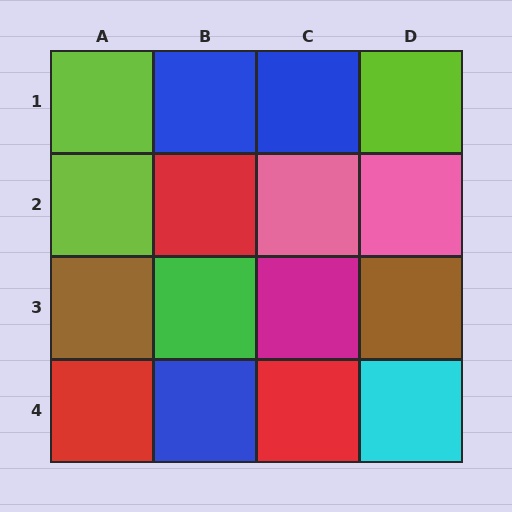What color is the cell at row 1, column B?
Blue.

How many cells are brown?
2 cells are brown.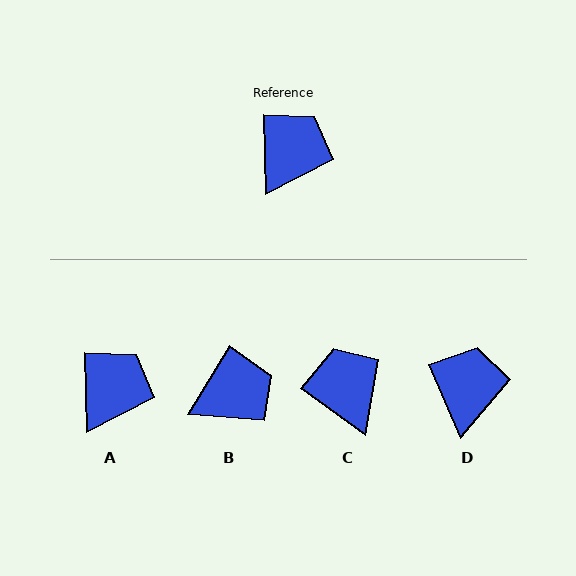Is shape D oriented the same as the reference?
No, it is off by about 22 degrees.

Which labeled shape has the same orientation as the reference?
A.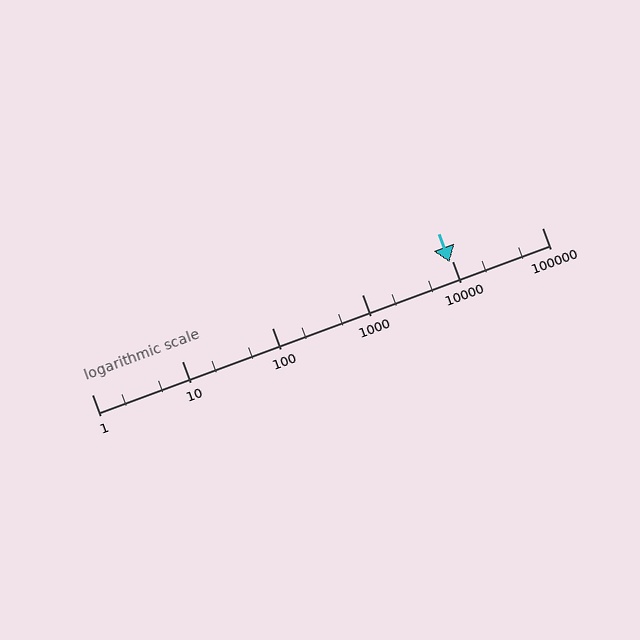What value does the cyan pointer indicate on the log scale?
The pointer indicates approximately 9500.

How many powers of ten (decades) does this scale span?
The scale spans 5 decades, from 1 to 100000.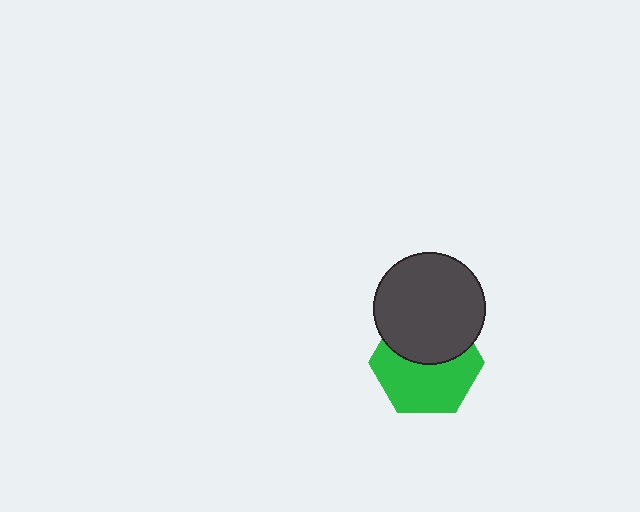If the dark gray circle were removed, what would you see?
You would see the complete green hexagon.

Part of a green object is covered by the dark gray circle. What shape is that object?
It is a hexagon.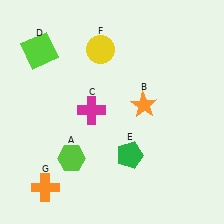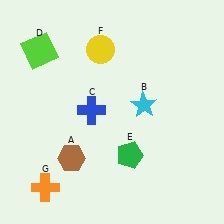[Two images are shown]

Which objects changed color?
A changed from lime to brown. B changed from orange to cyan. C changed from magenta to blue.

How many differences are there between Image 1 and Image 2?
There are 3 differences between the two images.